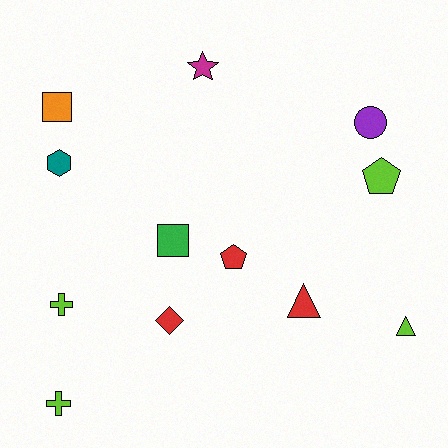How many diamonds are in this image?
There is 1 diamond.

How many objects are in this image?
There are 12 objects.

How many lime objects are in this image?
There are 4 lime objects.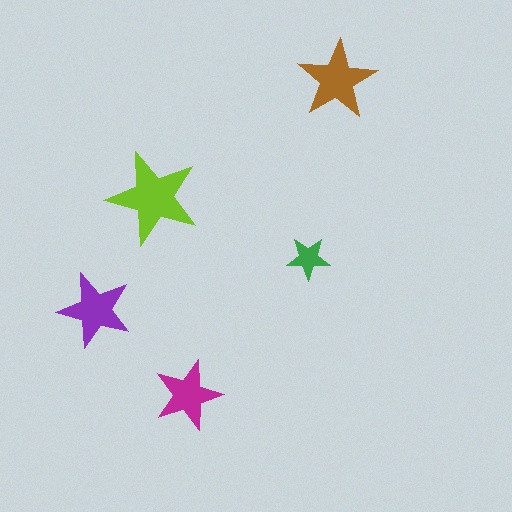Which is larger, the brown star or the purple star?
The brown one.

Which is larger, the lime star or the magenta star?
The lime one.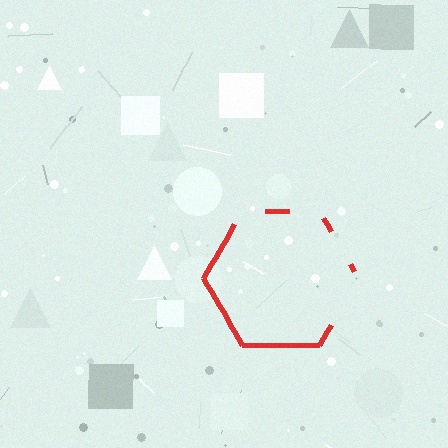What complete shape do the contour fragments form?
The contour fragments form a hexagon.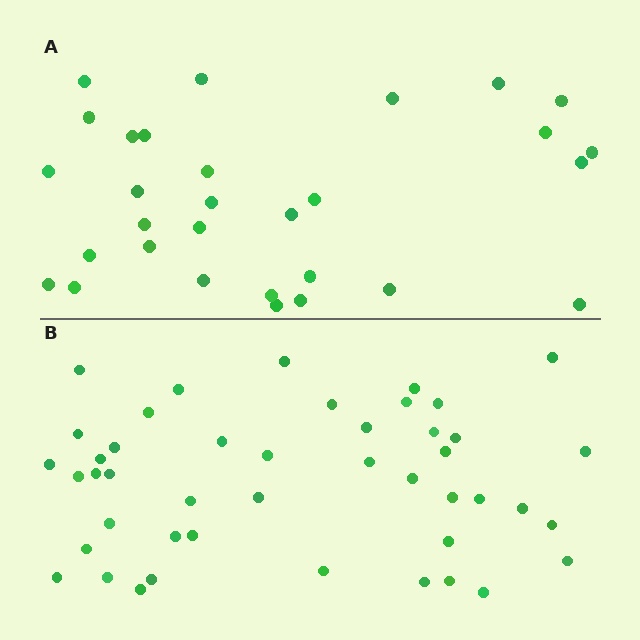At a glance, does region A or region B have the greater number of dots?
Region B (the bottom region) has more dots.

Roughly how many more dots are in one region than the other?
Region B has approximately 15 more dots than region A.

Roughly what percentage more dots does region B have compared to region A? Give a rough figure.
About 50% more.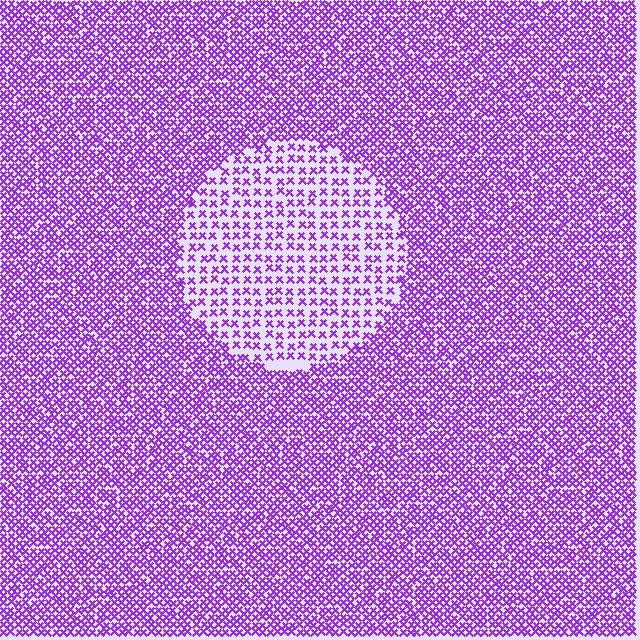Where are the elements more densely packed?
The elements are more densely packed outside the circle boundary.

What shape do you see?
I see a circle.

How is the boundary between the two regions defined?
The boundary is defined by a change in element density (approximately 2.2x ratio). All elements are the same color, size, and shape.